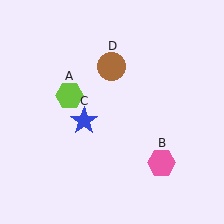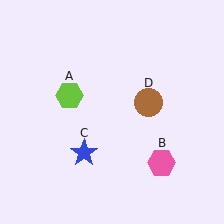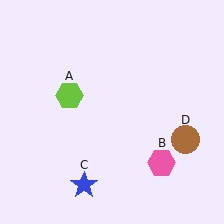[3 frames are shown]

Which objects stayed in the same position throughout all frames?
Lime hexagon (object A) and pink hexagon (object B) remained stationary.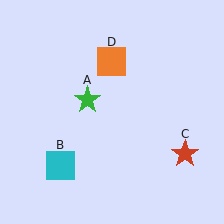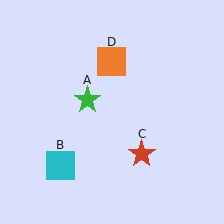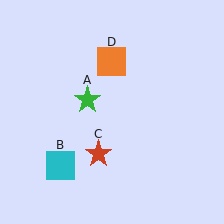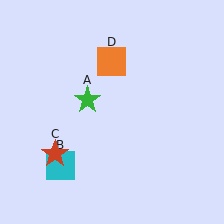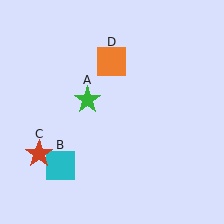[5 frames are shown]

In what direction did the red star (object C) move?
The red star (object C) moved left.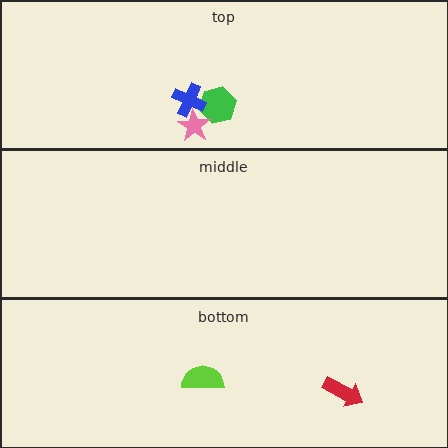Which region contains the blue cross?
The top region.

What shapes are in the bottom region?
The lime semicircle, the red arrow.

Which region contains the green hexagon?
The top region.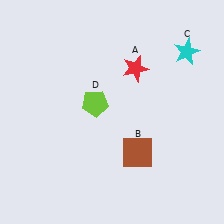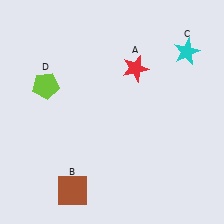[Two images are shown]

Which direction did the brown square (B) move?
The brown square (B) moved left.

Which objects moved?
The objects that moved are: the brown square (B), the lime pentagon (D).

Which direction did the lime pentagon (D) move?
The lime pentagon (D) moved left.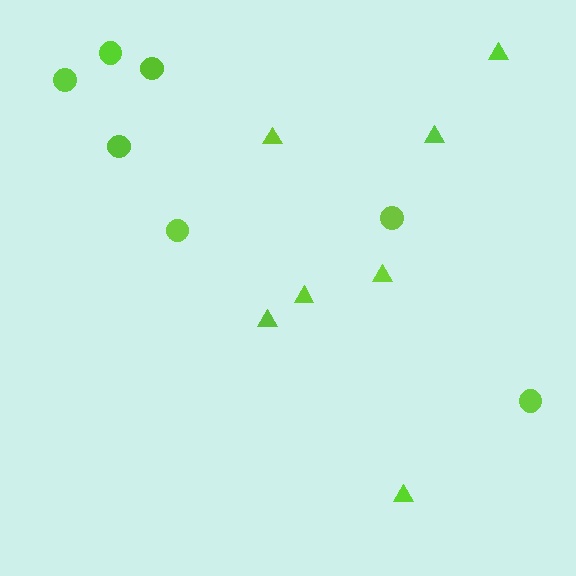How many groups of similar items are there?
There are 2 groups: one group of circles (7) and one group of triangles (7).